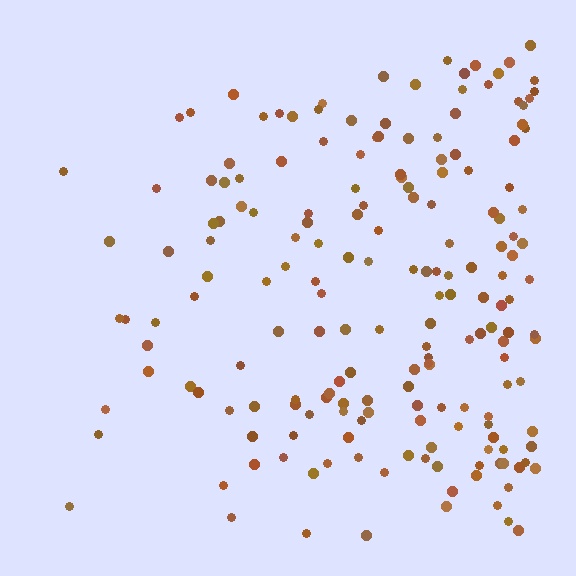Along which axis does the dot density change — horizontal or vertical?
Horizontal.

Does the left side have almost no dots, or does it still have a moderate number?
Still a moderate number, just noticeably fewer than the right.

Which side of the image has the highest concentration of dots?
The right.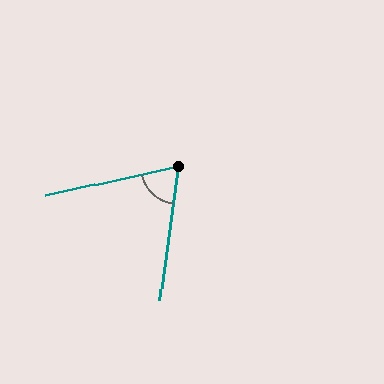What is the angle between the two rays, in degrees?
Approximately 70 degrees.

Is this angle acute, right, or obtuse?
It is acute.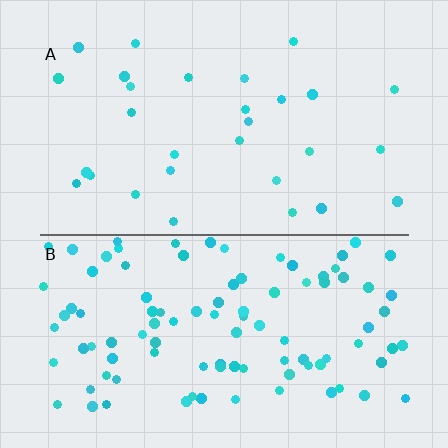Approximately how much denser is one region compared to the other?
Approximately 3.4× — region B over region A.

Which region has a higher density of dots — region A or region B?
B (the bottom).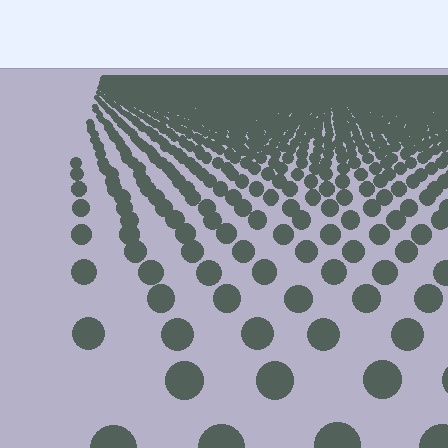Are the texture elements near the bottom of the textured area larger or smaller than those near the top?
Larger. Near the bottom, elements are closer to the viewer and appear at a bigger on-screen size.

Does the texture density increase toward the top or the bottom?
Density increases toward the top.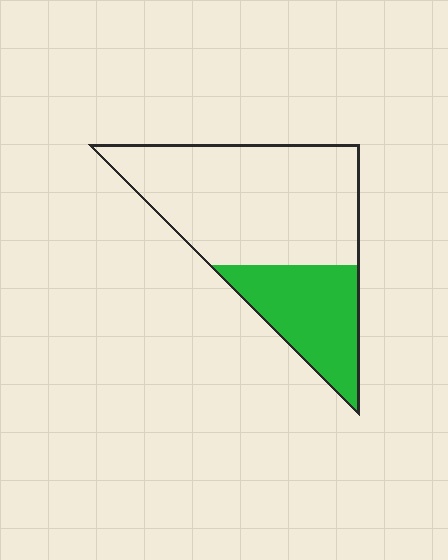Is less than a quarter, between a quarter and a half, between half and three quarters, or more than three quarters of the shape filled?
Between a quarter and a half.